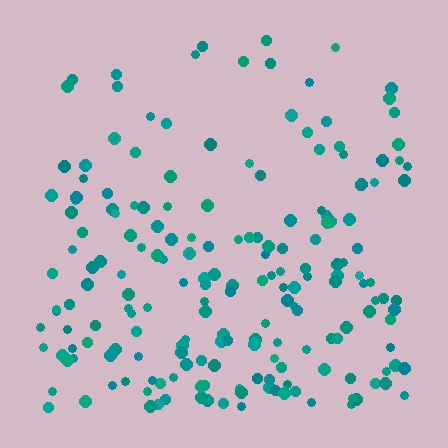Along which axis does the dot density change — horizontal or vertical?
Vertical.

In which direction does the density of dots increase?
From top to bottom, with the bottom side densest.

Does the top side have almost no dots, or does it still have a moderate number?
Still a moderate number, just noticeably fewer than the bottom.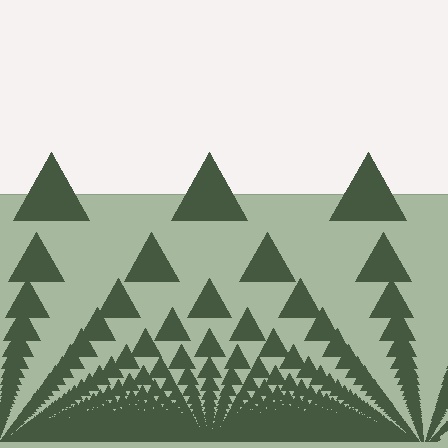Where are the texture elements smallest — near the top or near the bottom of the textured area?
Near the bottom.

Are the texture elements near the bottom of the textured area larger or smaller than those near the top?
Smaller. The gradient is inverted — elements near the bottom are smaller and denser.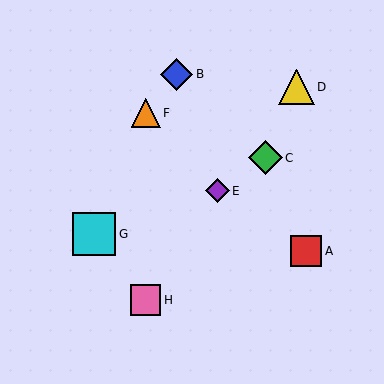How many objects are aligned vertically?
2 objects (F, H) are aligned vertically.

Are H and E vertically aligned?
No, H is at x≈146 and E is at x≈217.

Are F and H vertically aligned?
Yes, both are at x≈146.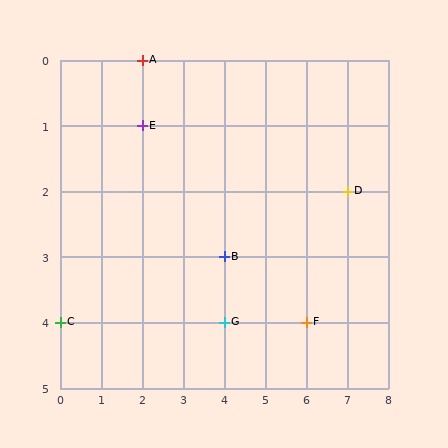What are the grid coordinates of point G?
Point G is at grid coordinates (4, 4).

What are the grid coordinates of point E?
Point E is at grid coordinates (2, 1).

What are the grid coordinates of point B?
Point B is at grid coordinates (4, 3).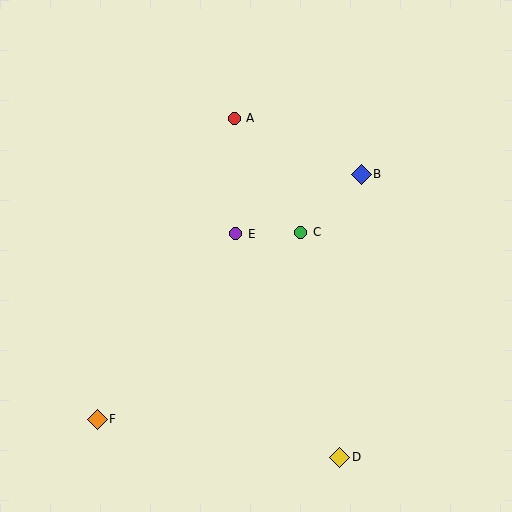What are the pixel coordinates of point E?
Point E is at (236, 234).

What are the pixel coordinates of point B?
Point B is at (361, 174).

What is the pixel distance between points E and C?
The distance between E and C is 65 pixels.